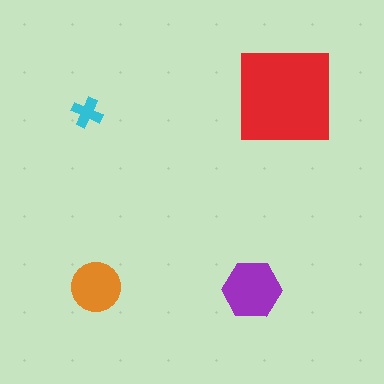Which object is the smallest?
The cyan cross.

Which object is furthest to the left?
The cyan cross is leftmost.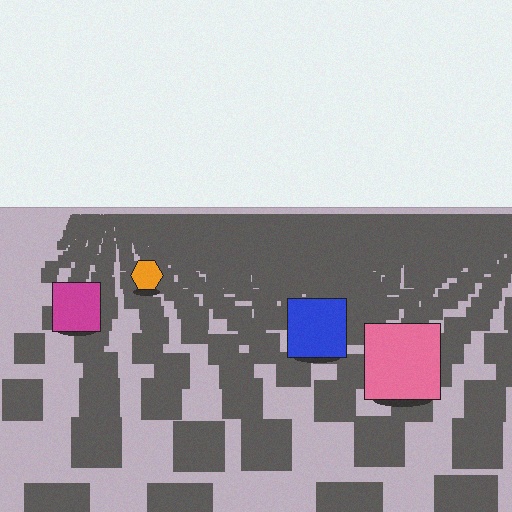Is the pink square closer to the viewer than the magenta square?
Yes. The pink square is closer — you can tell from the texture gradient: the ground texture is coarser near it.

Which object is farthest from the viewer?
The orange hexagon is farthest from the viewer. It appears smaller and the ground texture around it is denser.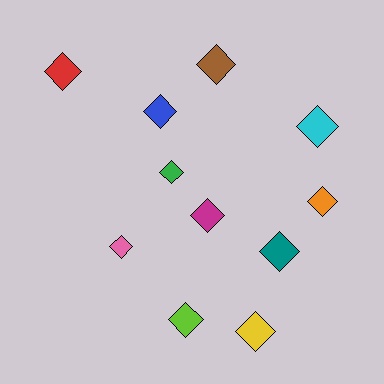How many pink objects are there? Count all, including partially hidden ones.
There is 1 pink object.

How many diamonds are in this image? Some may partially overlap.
There are 11 diamonds.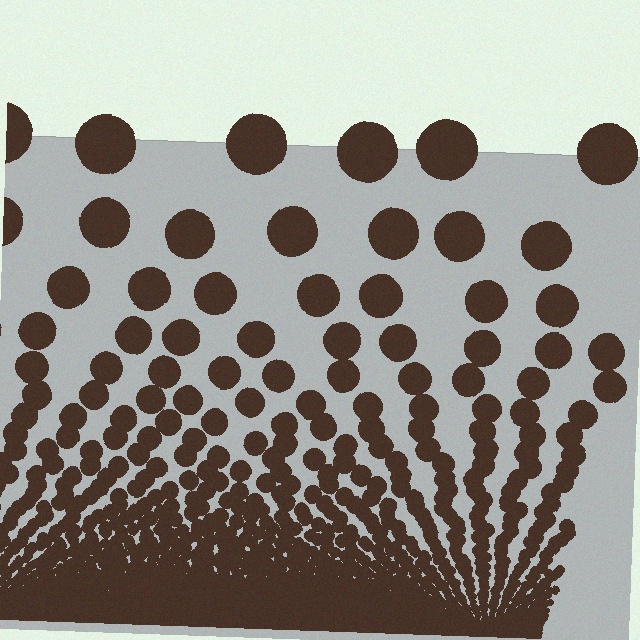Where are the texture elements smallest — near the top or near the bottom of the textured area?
Near the bottom.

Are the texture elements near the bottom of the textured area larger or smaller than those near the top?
Smaller. The gradient is inverted — elements near the bottom are smaller and denser.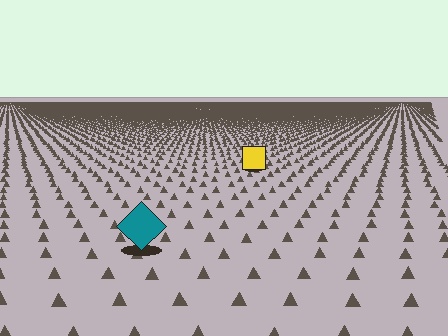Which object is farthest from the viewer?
The yellow square is farthest from the viewer. It appears smaller and the ground texture around it is denser.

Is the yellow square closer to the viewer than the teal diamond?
No. The teal diamond is closer — you can tell from the texture gradient: the ground texture is coarser near it.